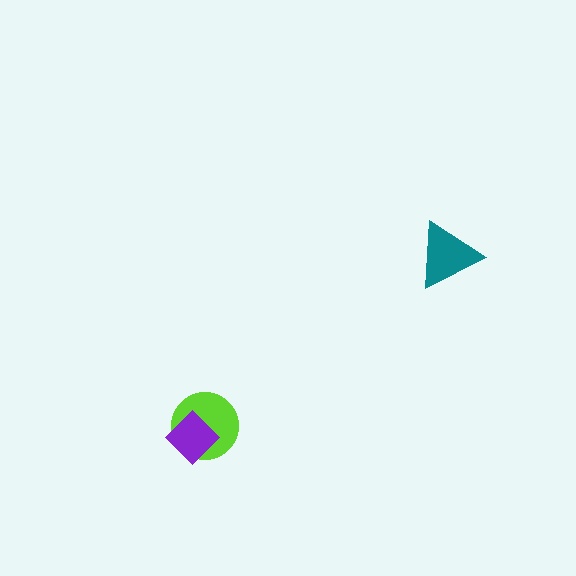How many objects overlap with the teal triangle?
0 objects overlap with the teal triangle.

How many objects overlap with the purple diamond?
1 object overlaps with the purple diamond.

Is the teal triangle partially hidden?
No, no other shape covers it.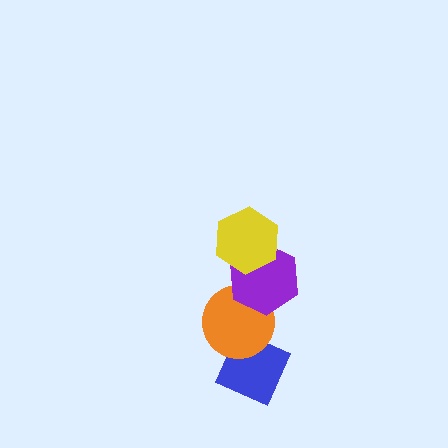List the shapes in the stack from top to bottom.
From top to bottom: the yellow hexagon, the purple hexagon, the orange circle, the blue diamond.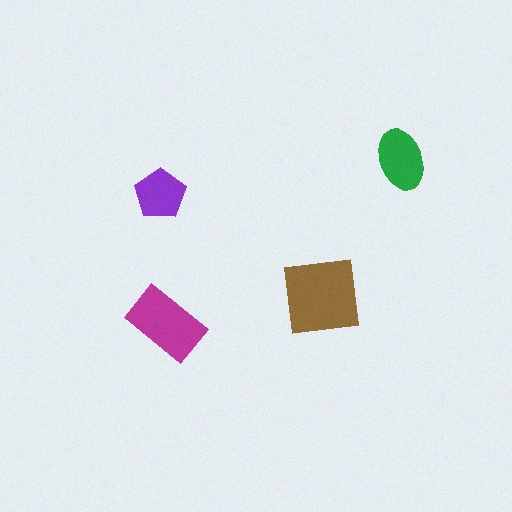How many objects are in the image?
There are 4 objects in the image.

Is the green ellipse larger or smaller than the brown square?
Smaller.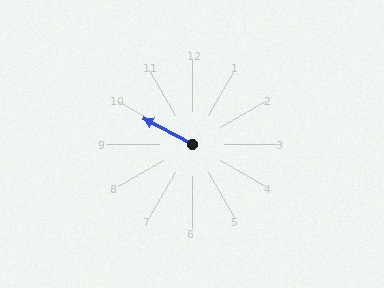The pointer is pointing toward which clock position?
Roughly 10 o'clock.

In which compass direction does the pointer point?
Northwest.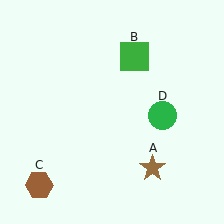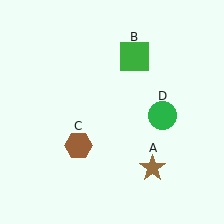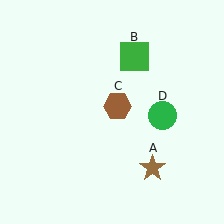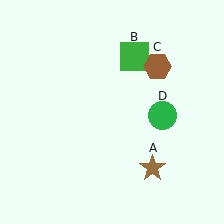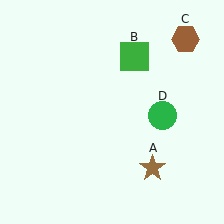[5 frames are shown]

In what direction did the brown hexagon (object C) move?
The brown hexagon (object C) moved up and to the right.